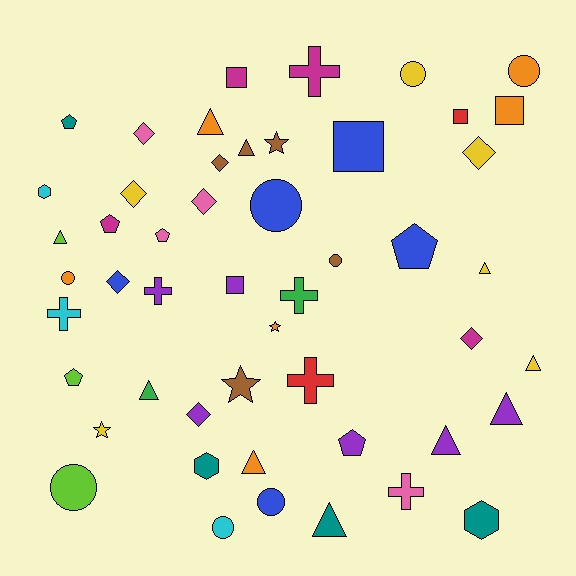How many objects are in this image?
There are 50 objects.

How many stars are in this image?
There are 4 stars.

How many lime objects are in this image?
There are 3 lime objects.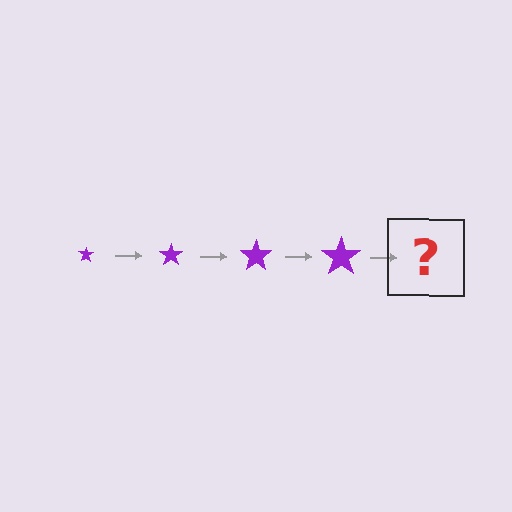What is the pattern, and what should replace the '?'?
The pattern is that the star gets progressively larger each step. The '?' should be a purple star, larger than the previous one.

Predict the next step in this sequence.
The next step is a purple star, larger than the previous one.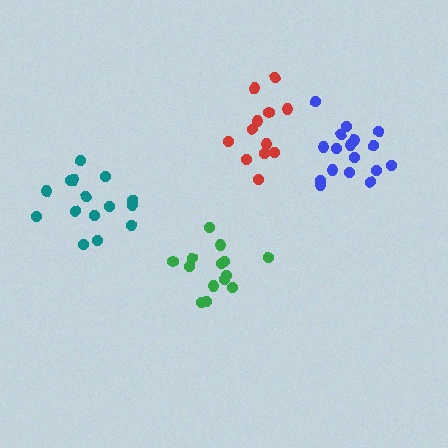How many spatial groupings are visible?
There are 4 spatial groupings.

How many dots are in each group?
Group 1: 14 dots, Group 2: 12 dots, Group 3: 15 dots, Group 4: 17 dots (58 total).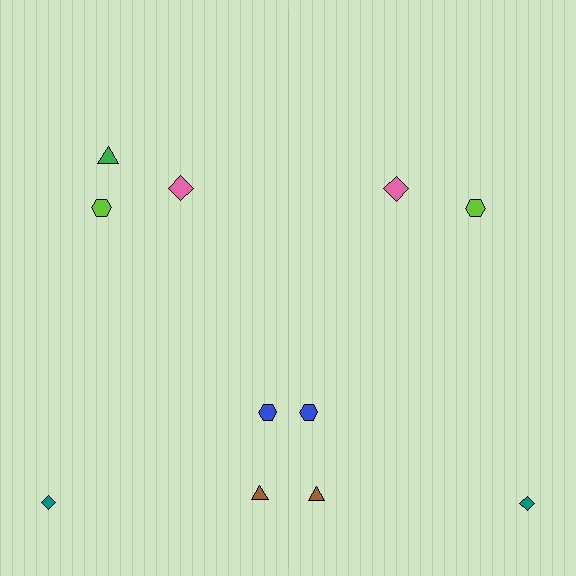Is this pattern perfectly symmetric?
No, the pattern is not perfectly symmetric. A green triangle is missing from the right side.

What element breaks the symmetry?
A green triangle is missing from the right side.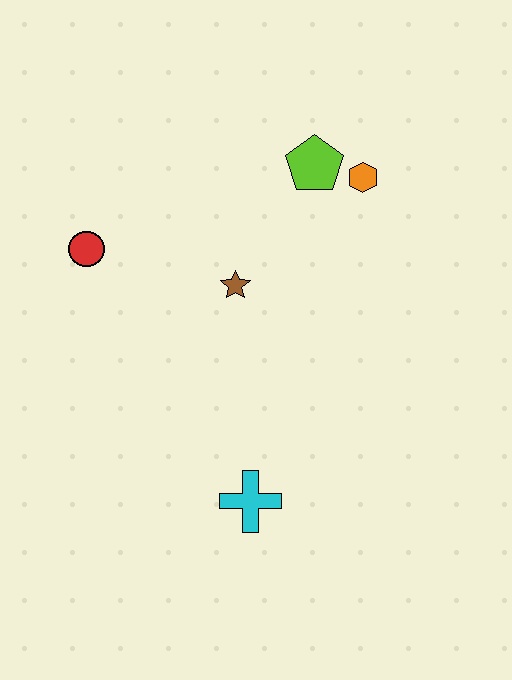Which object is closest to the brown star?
The lime pentagon is closest to the brown star.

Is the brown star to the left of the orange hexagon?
Yes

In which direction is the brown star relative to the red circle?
The brown star is to the right of the red circle.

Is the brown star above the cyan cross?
Yes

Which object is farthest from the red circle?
The cyan cross is farthest from the red circle.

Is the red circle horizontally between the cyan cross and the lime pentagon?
No